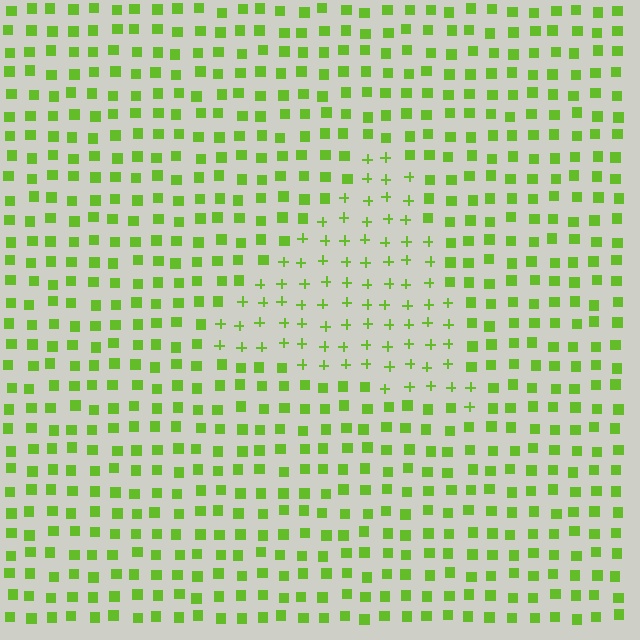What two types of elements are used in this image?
The image uses plus signs inside the triangle region and squares outside it.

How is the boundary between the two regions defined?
The boundary is defined by a change in element shape: plus signs inside vs. squares outside. All elements share the same color and spacing.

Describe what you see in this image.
The image is filled with small lime elements arranged in a uniform grid. A triangle-shaped region contains plus signs, while the surrounding area contains squares. The boundary is defined purely by the change in element shape.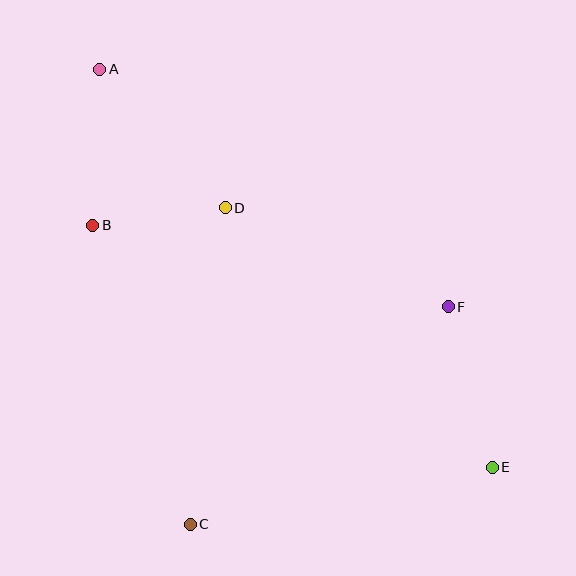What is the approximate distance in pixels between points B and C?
The distance between B and C is approximately 315 pixels.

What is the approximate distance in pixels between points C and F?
The distance between C and F is approximately 337 pixels.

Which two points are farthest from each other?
Points A and E are farthest from each other.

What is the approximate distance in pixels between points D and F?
The distance between D and F is approximately 244 pixels.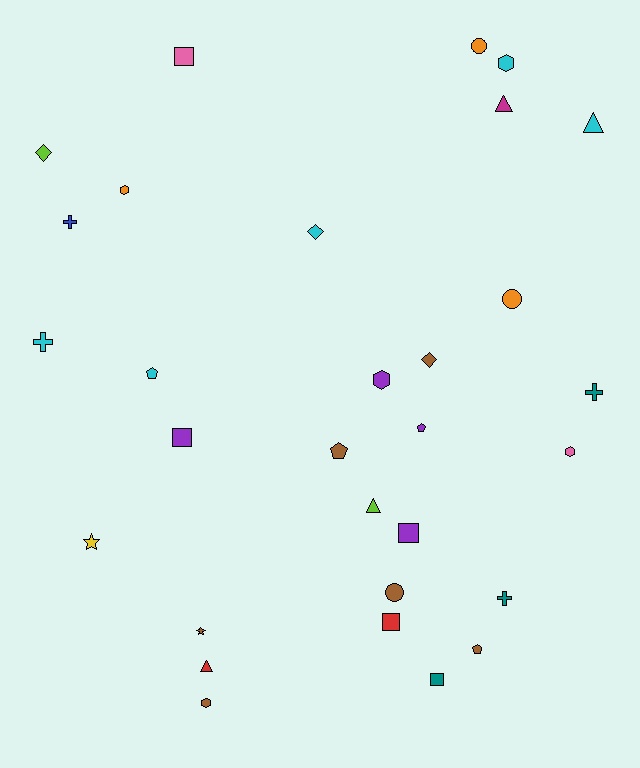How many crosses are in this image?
There are 4 crosses.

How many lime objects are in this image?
There are 2 lime objects.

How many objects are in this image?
There are 30 objects.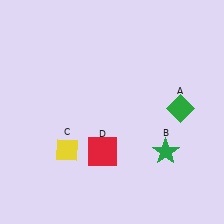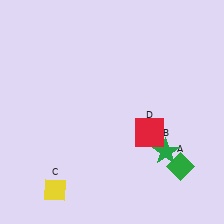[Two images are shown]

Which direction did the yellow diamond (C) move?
The yellow diamond (C) moved down.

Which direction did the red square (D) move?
The red square (D) moved right.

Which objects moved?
The objects that moved are: the green diamond (A), the yellow diamond (C), the red square (D).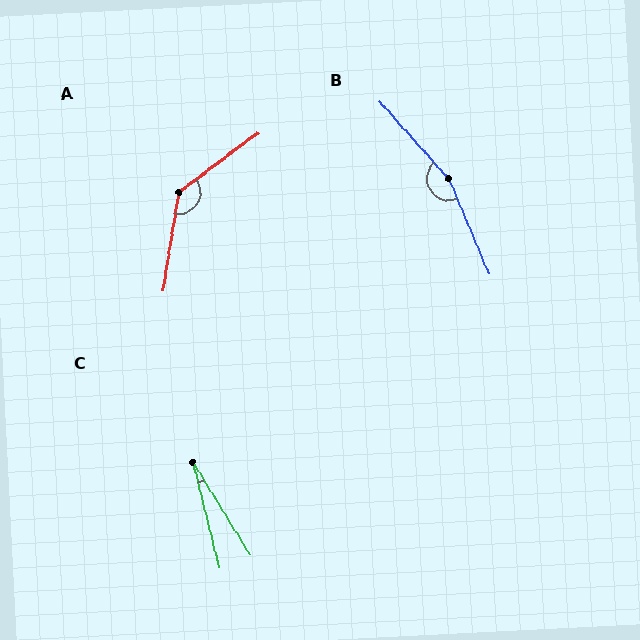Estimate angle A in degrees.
Approximately 136 degrees.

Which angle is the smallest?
C, at approximately 18 degrees.